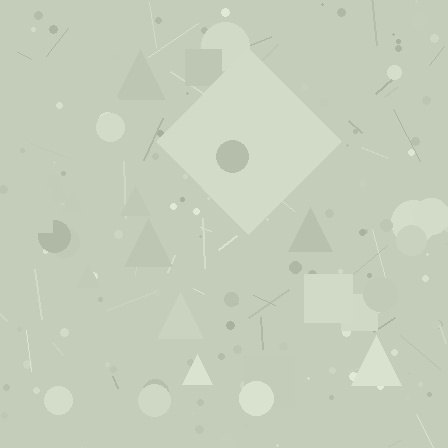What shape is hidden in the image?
A diamond is hidden in the image.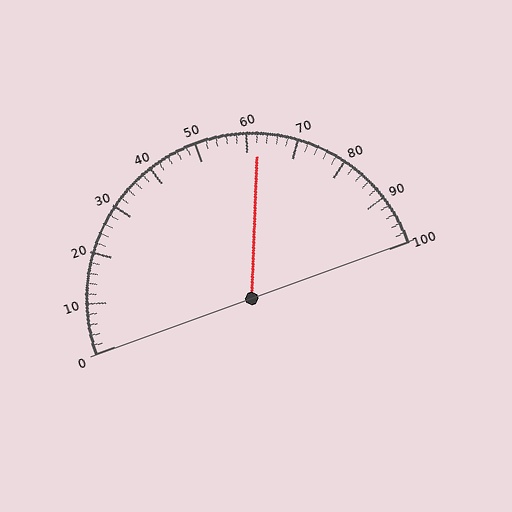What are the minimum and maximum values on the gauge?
The gauge ranges from 0 to 100.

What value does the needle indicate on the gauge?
The needle indicates approximately 62.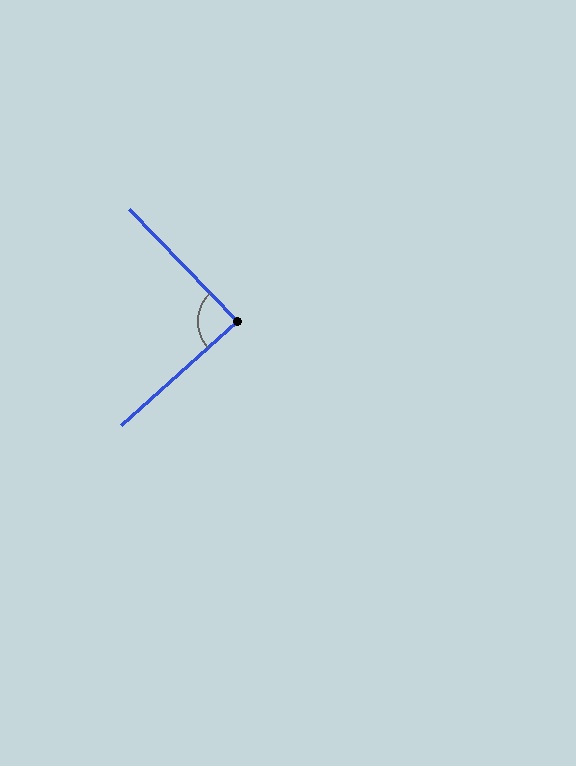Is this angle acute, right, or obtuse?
It is approximately a right angle.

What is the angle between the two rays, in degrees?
Approximately 88 degrees.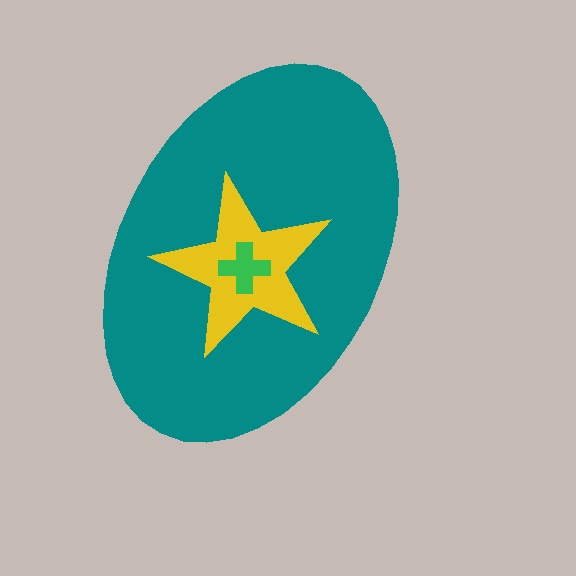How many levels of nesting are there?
3.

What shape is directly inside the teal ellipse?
The yellow star.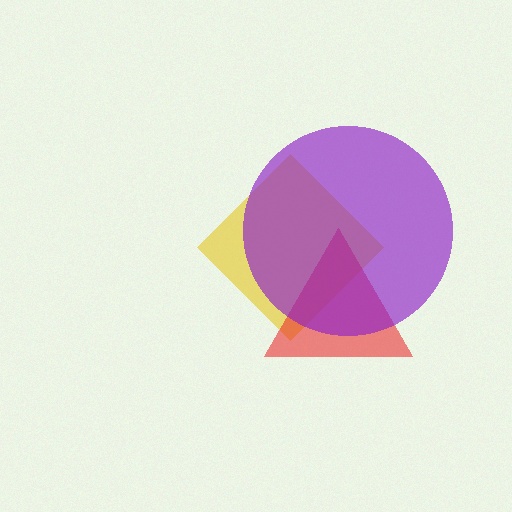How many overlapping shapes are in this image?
There are 3 overlapping shapes in the image.